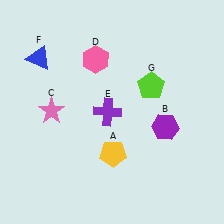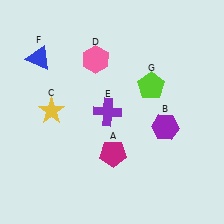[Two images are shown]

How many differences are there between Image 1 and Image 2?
There are 2 differences between the two images.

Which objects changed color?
A changed from yellow to magenta. C changed from pink to yellow.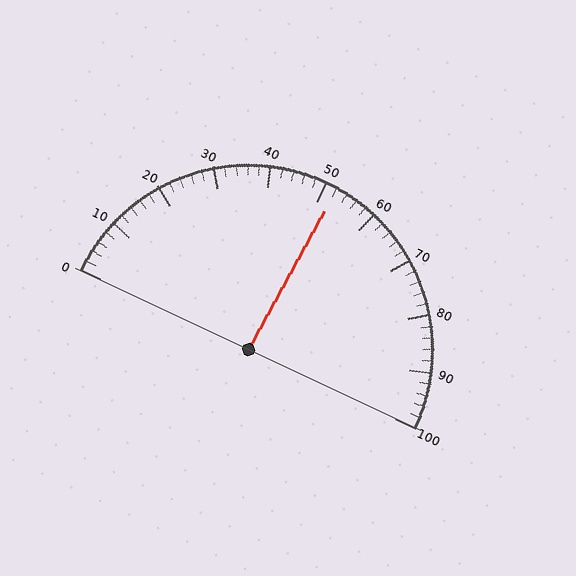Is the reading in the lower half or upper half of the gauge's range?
The reading is in the upper half of the range (0 to 100).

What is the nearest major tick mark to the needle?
The nearest major tick mark is 50.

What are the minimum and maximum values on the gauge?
The gauge ranges from 0 to 100.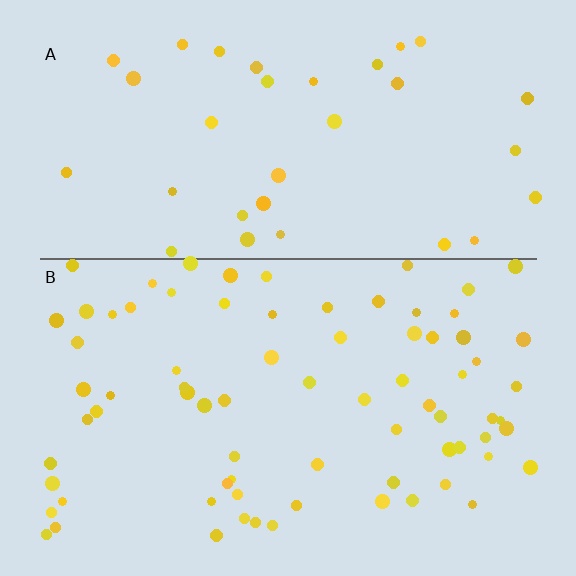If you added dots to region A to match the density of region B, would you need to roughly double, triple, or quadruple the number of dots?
Approximately double.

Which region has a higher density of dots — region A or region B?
B (the bottom).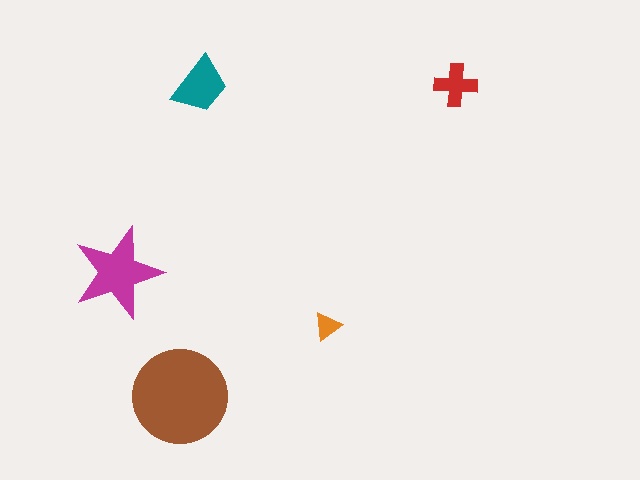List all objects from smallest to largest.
The orange triangle, the red cross, the teal trapezoid, the magenta star, the brown circle.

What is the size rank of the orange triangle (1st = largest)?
5th.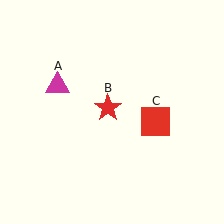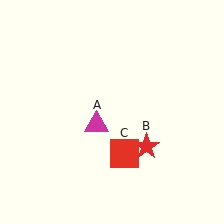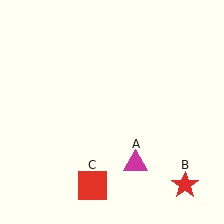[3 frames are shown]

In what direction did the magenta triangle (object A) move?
The magenta triangle (object A) moved down and to the right.